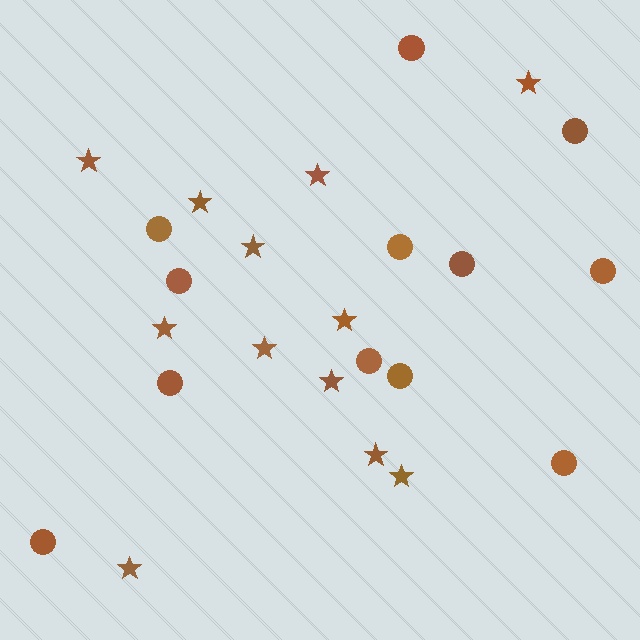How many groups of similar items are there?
There are 2 groups: one group of circles (12) and one group of stars (12).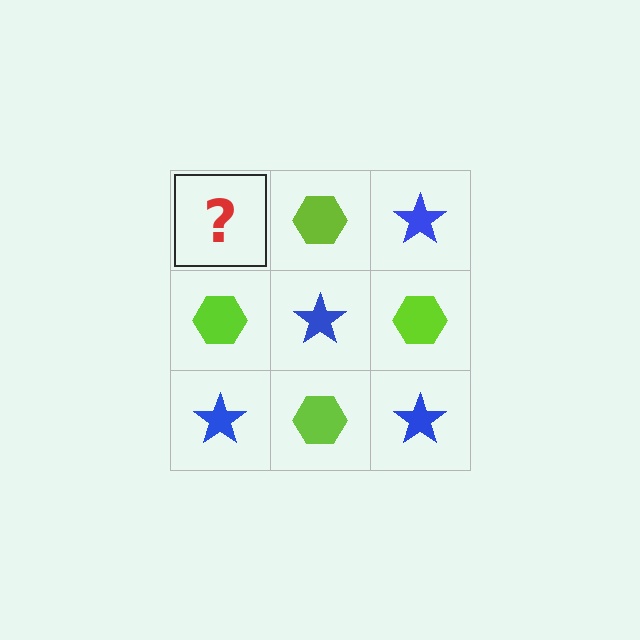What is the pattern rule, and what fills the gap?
The rule is that it alternates blue star and lime hexagon in a checkerboard pattern. The gap should be filled with a blue star.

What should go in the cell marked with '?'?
The missing cell should contain a blue star.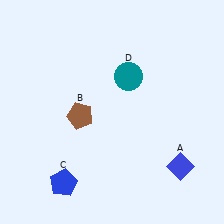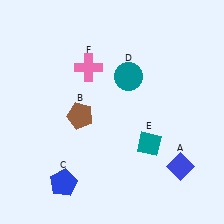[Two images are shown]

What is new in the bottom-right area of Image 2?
A teal diamond (E) was added in the bottom-right area of Image 2.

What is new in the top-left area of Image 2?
A pink cross (F) was added in the top-left area of Image 2.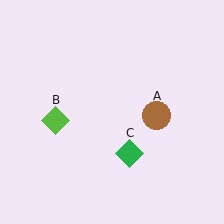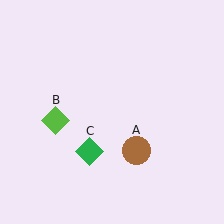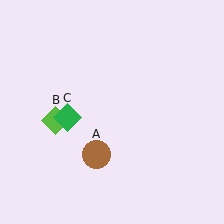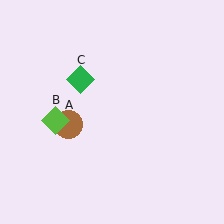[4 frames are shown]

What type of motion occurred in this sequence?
The brown circle (object A), green diamond (object C) rotated clockwise around the center of the scene.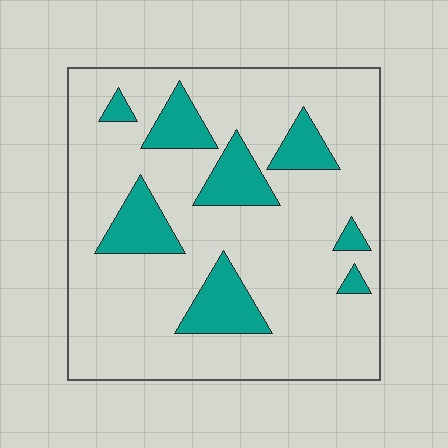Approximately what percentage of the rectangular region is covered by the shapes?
Approximately 20%.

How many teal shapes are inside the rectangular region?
8.